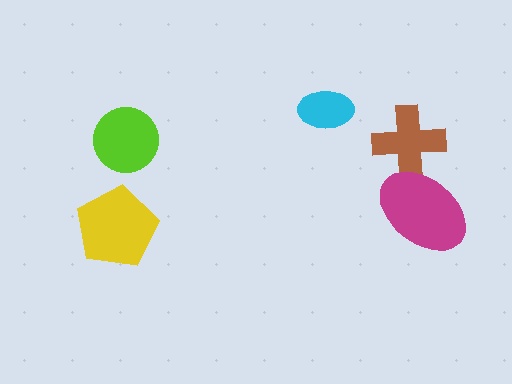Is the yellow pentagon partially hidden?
No, no other shape covers it.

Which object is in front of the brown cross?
The magenta ellipse is in front of the brown cross.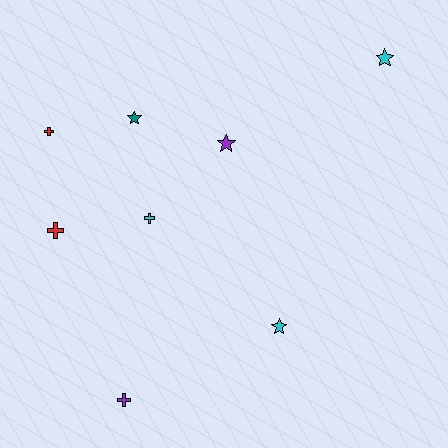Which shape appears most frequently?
Cross, with 4 objects.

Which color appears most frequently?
Cyan, with 3 objects.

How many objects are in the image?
There are 8 objects.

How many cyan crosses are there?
There is 1 cyan cross.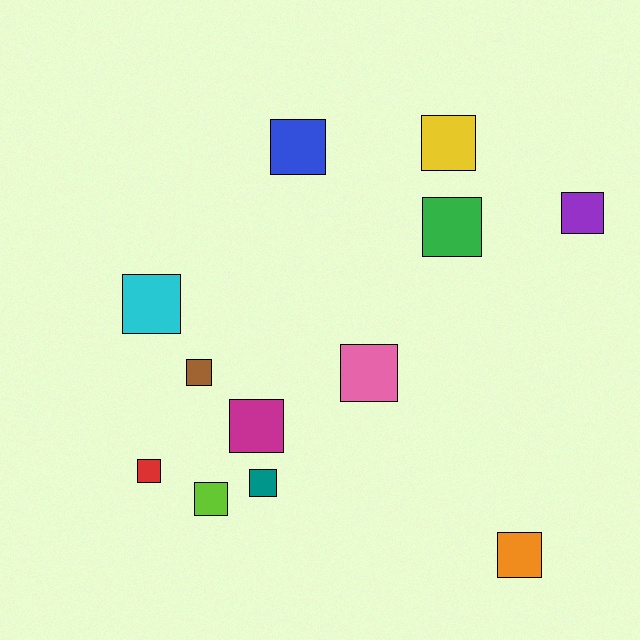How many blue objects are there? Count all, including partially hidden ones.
There is 1 blue object.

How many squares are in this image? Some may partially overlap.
There are 12 squares.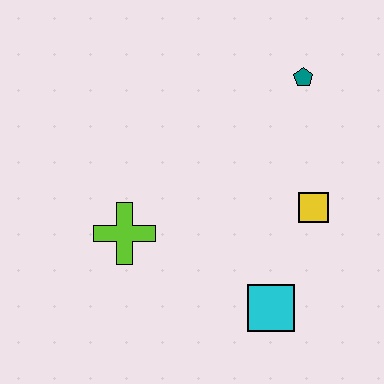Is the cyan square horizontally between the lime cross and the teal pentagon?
Yes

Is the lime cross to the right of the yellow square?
No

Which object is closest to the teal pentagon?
The yellow square is closest to the teal pentagon.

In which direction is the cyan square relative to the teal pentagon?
The cyan square is below the teal pentagon.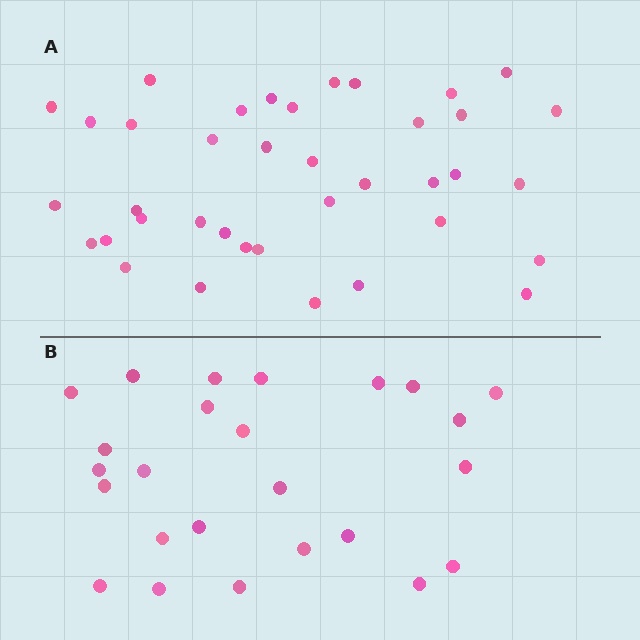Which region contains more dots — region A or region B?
Region A (the top region) has more dots.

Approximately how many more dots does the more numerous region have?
Region A has approximately 15 more dots than region B.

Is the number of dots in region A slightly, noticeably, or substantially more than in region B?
Region A has substantially more. The ratio is roughly 1.5 to 1.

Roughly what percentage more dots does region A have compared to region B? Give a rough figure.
About 50% more.